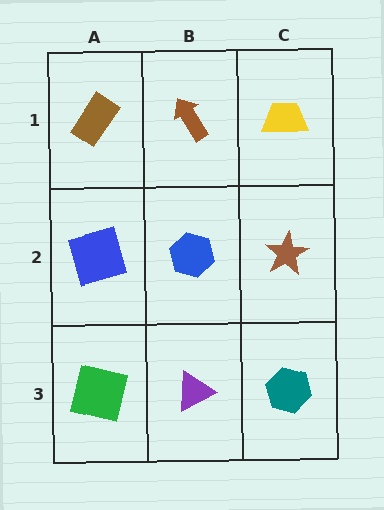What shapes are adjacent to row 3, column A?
A blue square (row 2, column A), a purple triangle (row 3, column B).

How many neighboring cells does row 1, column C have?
2.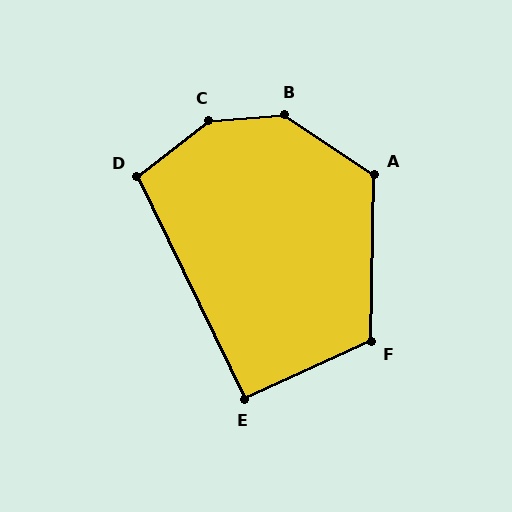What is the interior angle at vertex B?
Approximately 143 degrees (obtuse).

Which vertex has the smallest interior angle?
E, at approximately 92 degrees.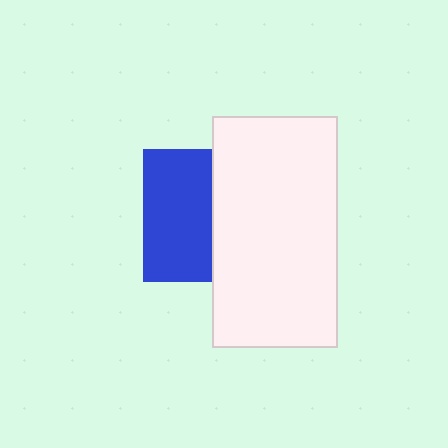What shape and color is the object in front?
The object in front is a white rectangle.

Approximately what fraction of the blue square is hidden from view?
Roughly 48% of the blue square is hidden behind the white rectangle.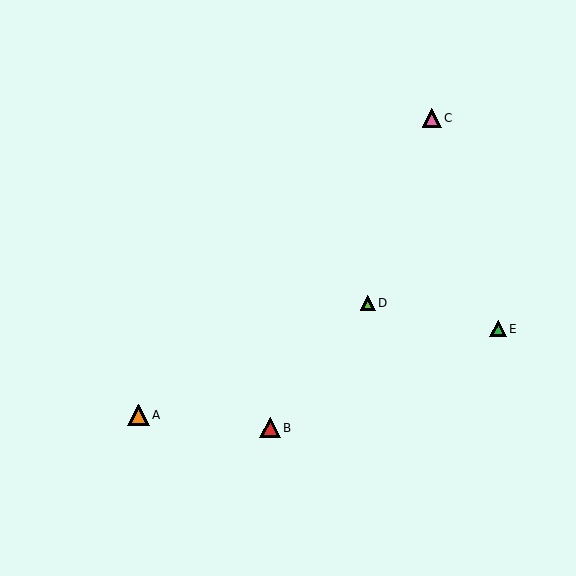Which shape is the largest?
The orange triangle (labeled A) is the largest.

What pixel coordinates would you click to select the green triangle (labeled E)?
Click at (498, 329) to select the green triangle E.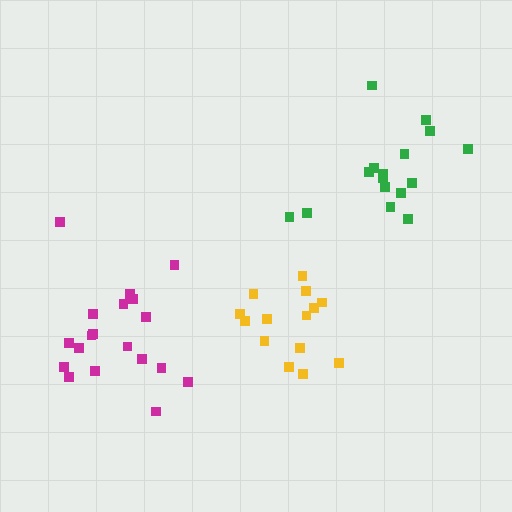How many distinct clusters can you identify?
There are 3 distinct clusters.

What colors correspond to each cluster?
The clusters are colored: magenta, yellow, green.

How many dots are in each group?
Group 1: 19 dots, Group 2: 14 dots, Group 3: 16 dots (49 total).